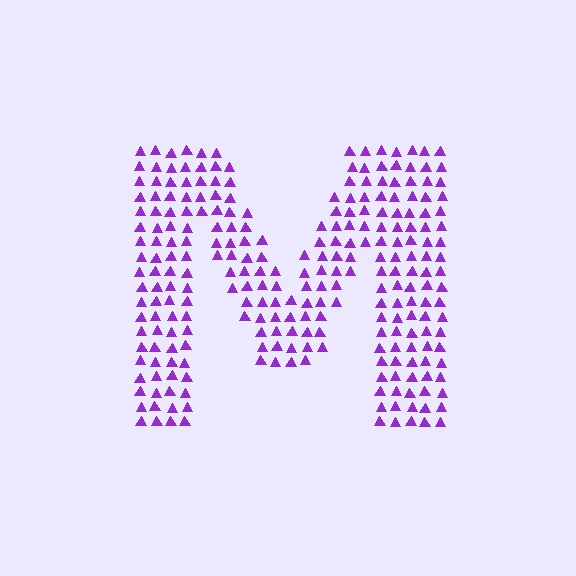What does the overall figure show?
The overall figure shows the letter M.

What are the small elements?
The small elements are triangles.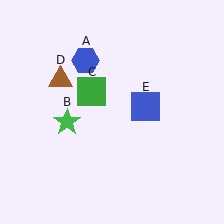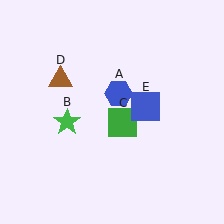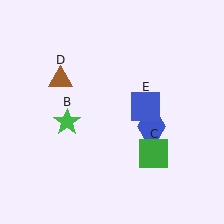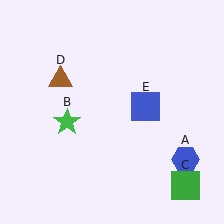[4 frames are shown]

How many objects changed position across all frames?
2 objects changed position: blue hexagon (object A), green square (object C).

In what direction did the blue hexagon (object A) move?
The blue hexagon (object A) moved down and to the right.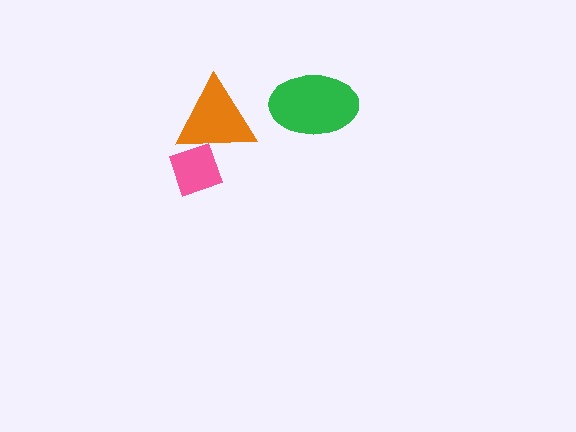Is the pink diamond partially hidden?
Yes, it is partially covered by another shape.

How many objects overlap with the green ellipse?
0 objects overlap with the green ellipse.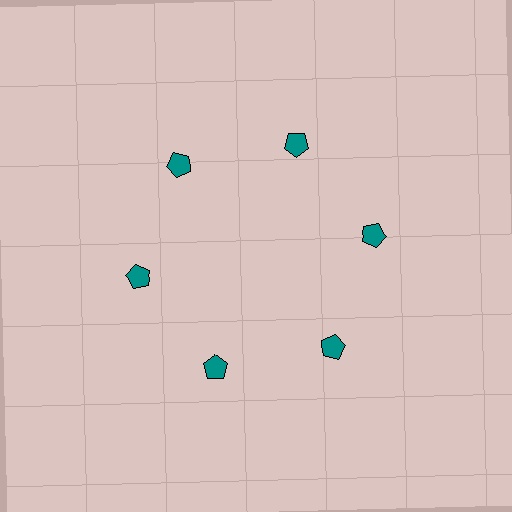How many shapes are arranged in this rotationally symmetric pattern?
There are 6 shapes, arranged in 6 groups of 1.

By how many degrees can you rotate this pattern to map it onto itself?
The pattern maps onto itself every 60 degrees of rotation.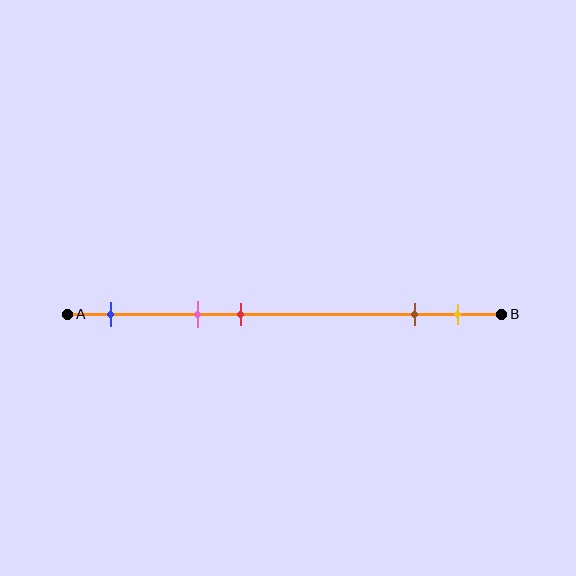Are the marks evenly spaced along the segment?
No, the marks are not evenly spaced.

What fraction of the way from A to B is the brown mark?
The brown mark is approximately 80% (0.8) of the way from A to B.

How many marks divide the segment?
There are 5 marks dividing the segment.